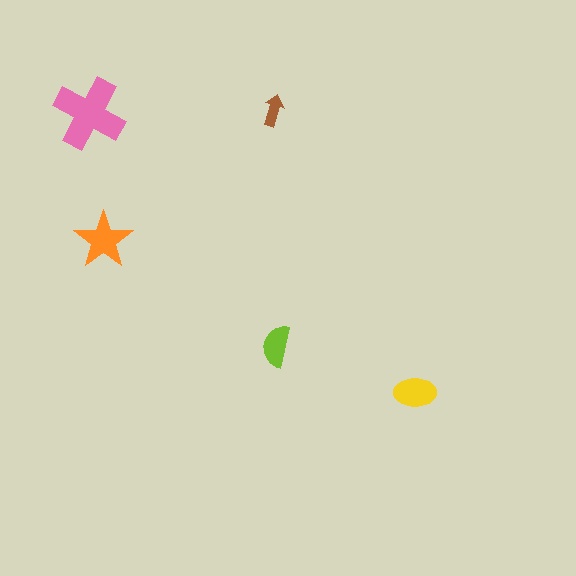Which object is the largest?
The pink cross.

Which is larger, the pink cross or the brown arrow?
The pink cross.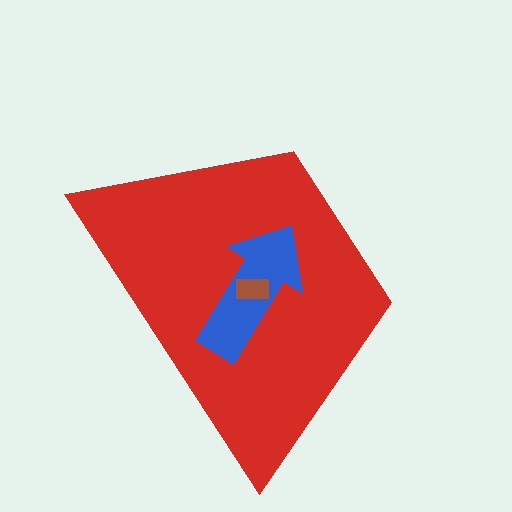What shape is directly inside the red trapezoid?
The blue arrow.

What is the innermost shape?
The brown rectangle.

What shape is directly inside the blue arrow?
The brown rectangle.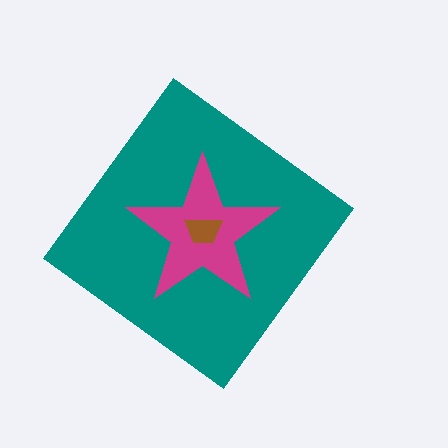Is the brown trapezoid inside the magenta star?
Yes.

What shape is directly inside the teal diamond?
The magenta star.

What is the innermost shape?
The brown trapezoid.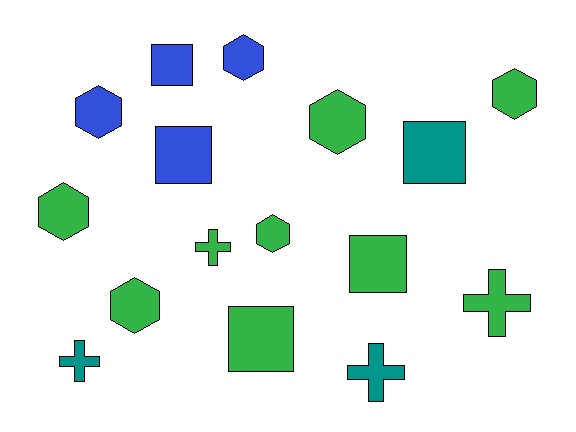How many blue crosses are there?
There are no blue crosses.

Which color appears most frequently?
Green, with 9 objects.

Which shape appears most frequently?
Hexagon, with 7 objects.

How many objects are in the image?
There are 16 objects.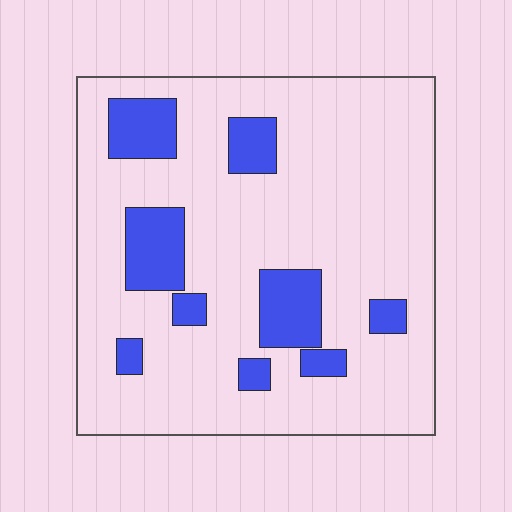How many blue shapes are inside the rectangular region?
9.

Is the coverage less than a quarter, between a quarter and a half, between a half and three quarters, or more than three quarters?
Less than a quarter.